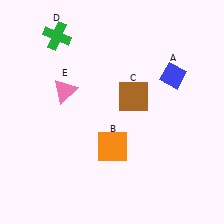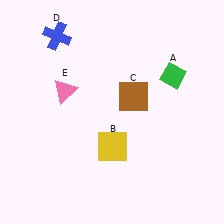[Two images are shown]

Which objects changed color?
A changed from blue to green. B changed from orange to yellow. D changed from green to blue.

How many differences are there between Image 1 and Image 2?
There are 3 differences between the two images.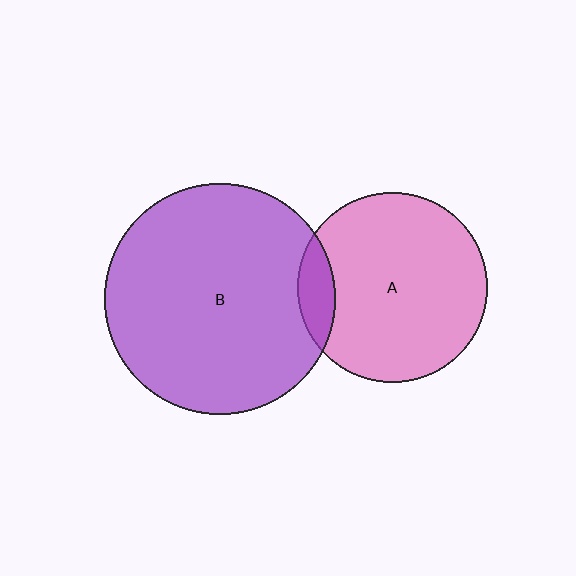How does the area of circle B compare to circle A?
Approximately 1.5 times.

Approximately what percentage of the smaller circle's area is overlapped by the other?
Approximately 10%.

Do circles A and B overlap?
Yes.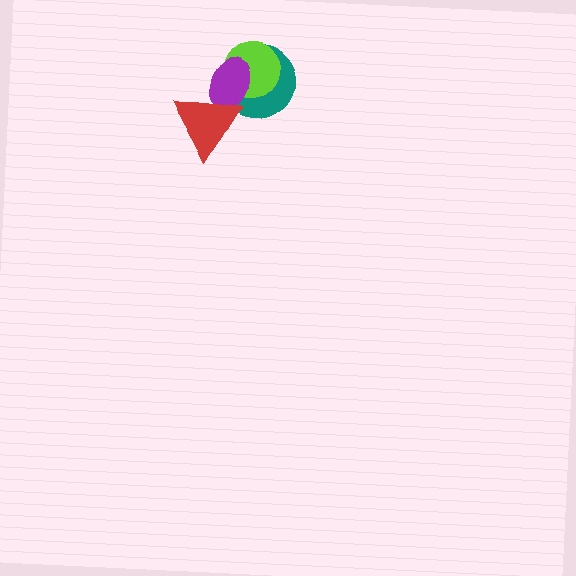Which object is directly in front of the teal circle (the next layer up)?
The lime circle is directly in front of the teal circle.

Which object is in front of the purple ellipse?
The red triangle is in front of the purple ellipse.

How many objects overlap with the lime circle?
2 objects overlap with the lime circle.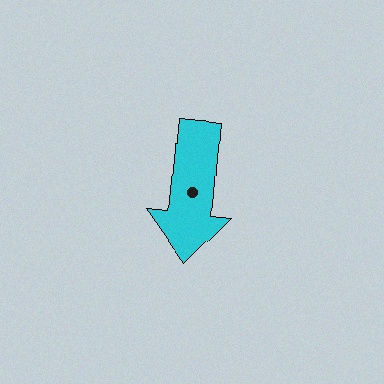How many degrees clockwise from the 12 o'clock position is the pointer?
Approximately 185 degrees.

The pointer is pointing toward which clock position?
Roughly 6 o'clock.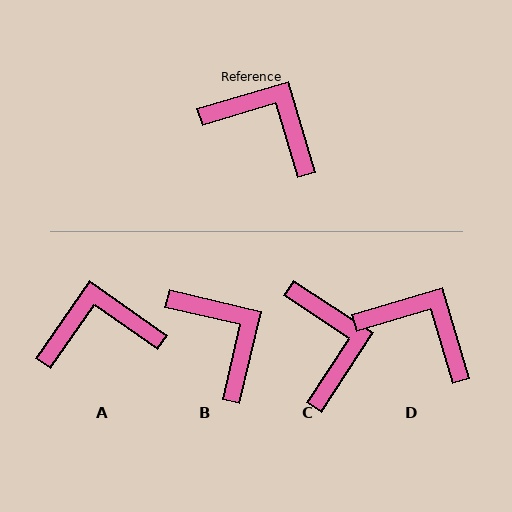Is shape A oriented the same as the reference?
No, it is off by about 38 degrees.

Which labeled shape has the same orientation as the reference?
D.